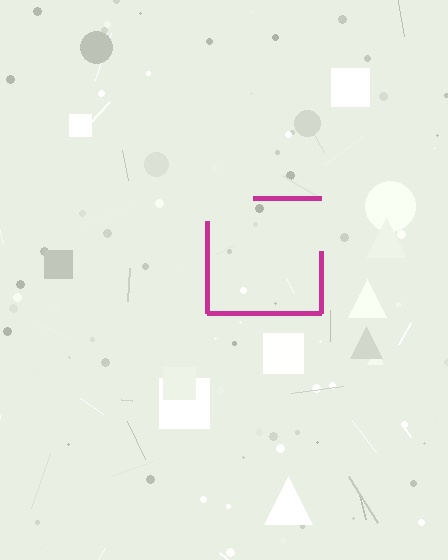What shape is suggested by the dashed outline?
The dashed outline suggests a square.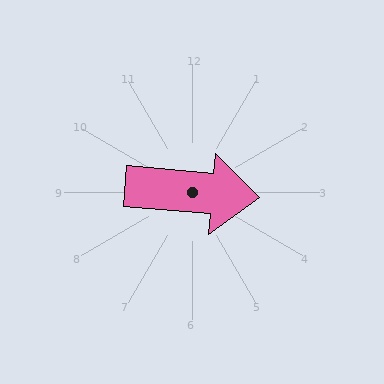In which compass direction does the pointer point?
East.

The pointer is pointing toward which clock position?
Roughly 3 o'clock.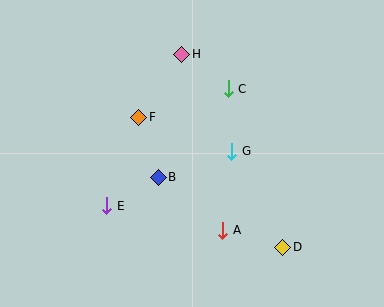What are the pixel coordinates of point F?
Point F is at (139, 117).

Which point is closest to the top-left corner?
Point F is closest to the top-left corner.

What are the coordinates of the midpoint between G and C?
The midpoint between G and C is at (230, 120).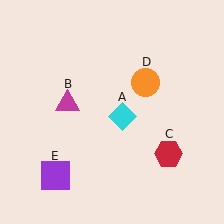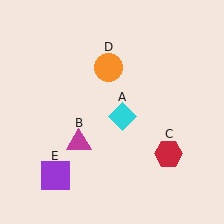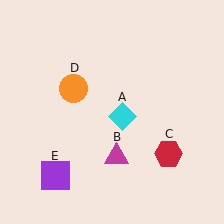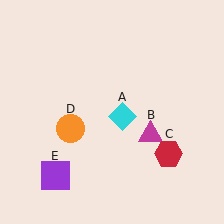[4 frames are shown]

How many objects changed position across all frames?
2 objects changed position: magenta triangle (object B), orange circle (object D).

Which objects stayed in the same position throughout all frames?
Cyan diamond (object A) and red hexagon (object C) and purple square (object E) remained stationary.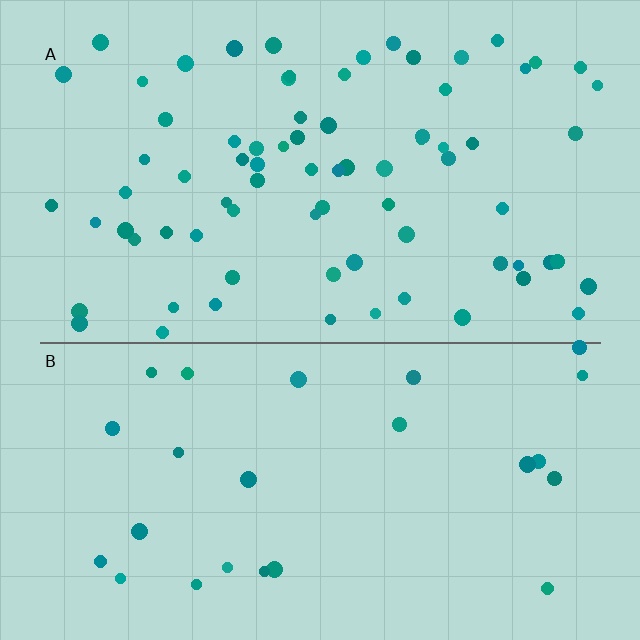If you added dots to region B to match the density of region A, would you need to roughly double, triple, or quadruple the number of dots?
Approximately triple.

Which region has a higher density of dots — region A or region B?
A (the top).